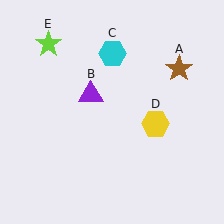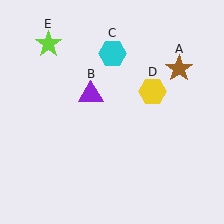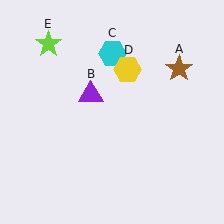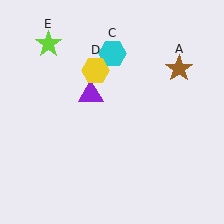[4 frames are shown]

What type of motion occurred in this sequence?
The yellow hexagon (object D) rotated counterclockwise around the center of the scene.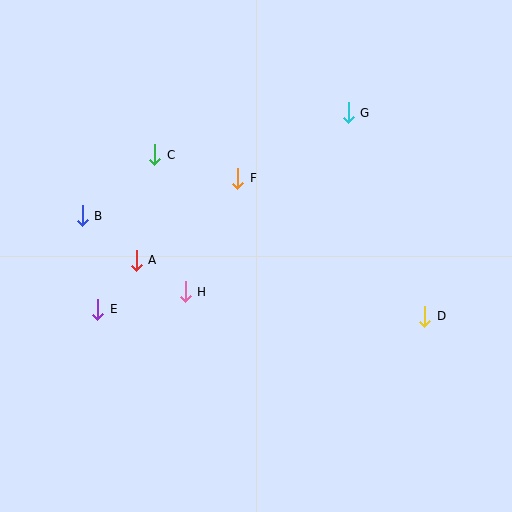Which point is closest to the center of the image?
Point H at (185, 292) is closest to the center.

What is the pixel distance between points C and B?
The distance between C and B is 95 pixels.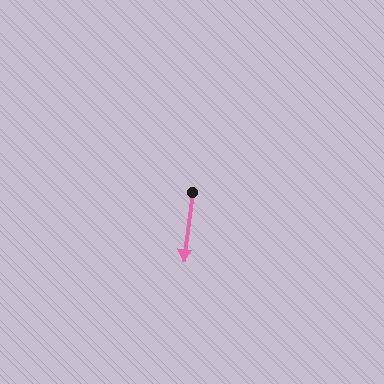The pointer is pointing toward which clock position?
Roughly 6 o'clock.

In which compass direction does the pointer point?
South.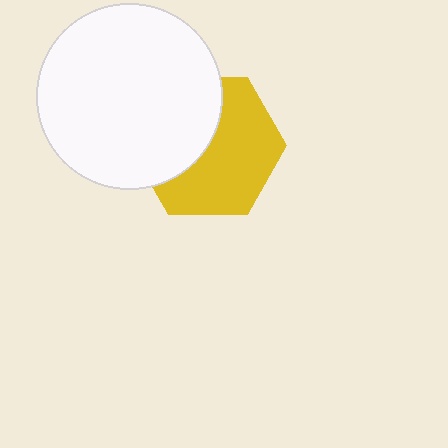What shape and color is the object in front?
The object in front is a white circle.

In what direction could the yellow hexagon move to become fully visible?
The yellow hexagon could move right. That would shift it out from behind the white circle entirely.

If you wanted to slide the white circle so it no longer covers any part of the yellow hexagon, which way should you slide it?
Slide it left — that is the most direct way to separate the two shapes.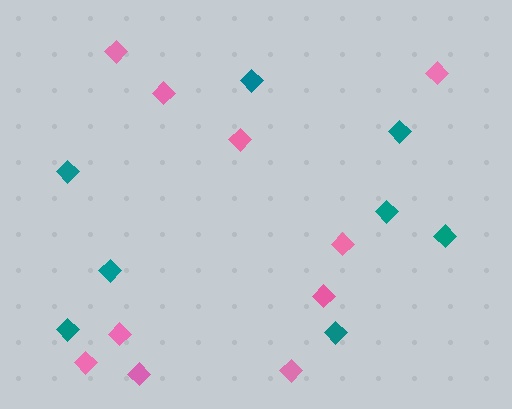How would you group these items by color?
There are 2 groups: one group of teal diamonds (8) and one group of pink diamonds (10).